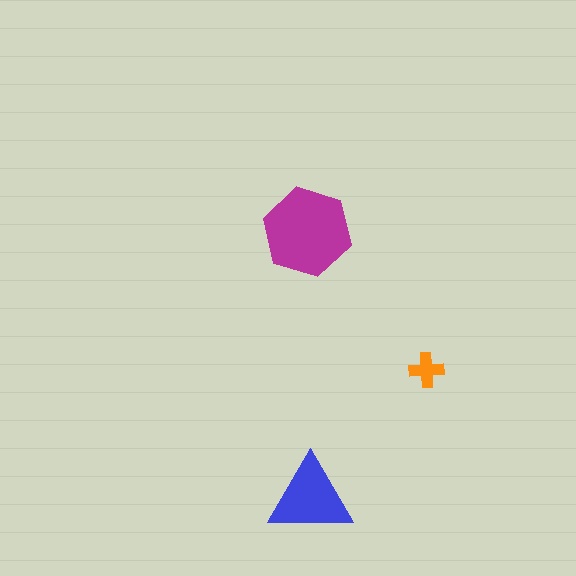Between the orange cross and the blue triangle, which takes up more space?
The blue triangle.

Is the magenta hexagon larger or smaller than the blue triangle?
Larger.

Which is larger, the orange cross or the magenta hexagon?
The magenta hexagon.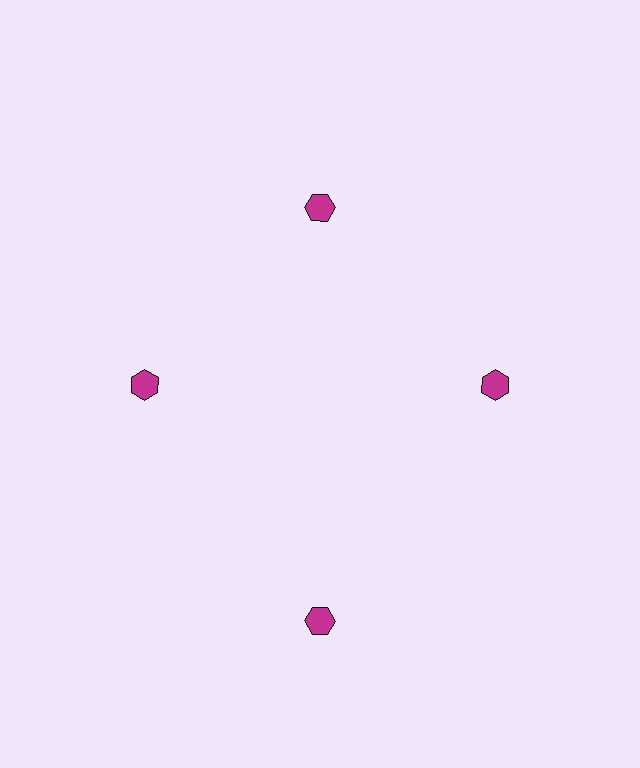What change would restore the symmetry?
The symmetry would be restored by moving it inward, back onto the ring so that all 4 hexagons sit at equal angles and equal distance from the center.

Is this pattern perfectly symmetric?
No. The 4 magenta hexagons are arranged in a ring, but one element near the 6 o'clock position is pushed outward from the center, breaking the 4-fold rotational symmetry.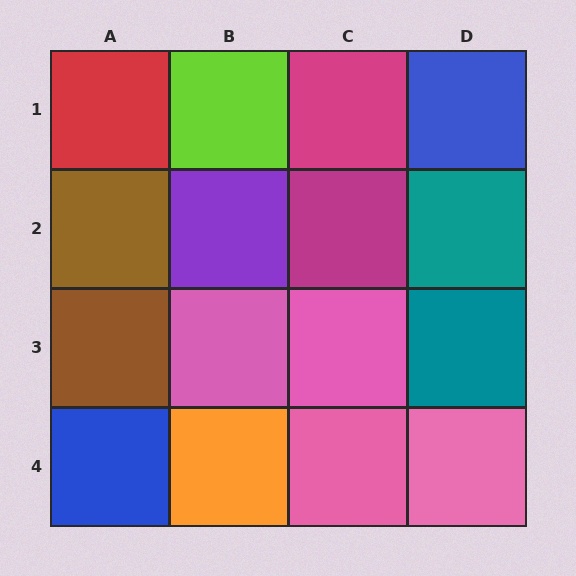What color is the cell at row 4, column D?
Pink.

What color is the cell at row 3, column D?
Teal.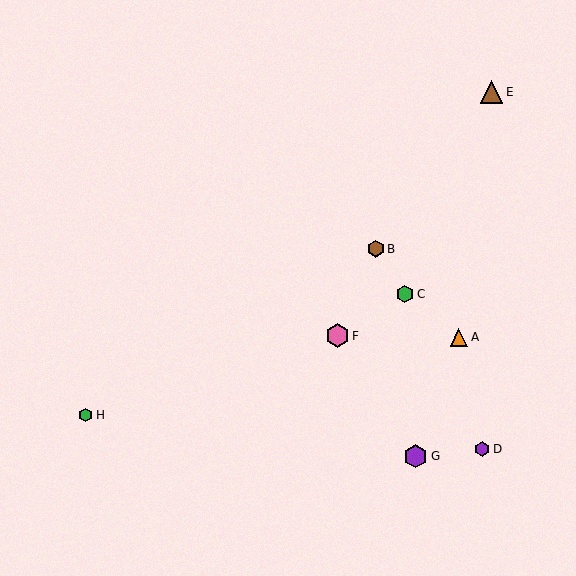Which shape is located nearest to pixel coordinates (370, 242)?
The brown hexagon (labeled B) at (376, 249) is nearest to that location.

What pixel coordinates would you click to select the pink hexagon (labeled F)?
Click at (337, 336) to select the pink hexagon F.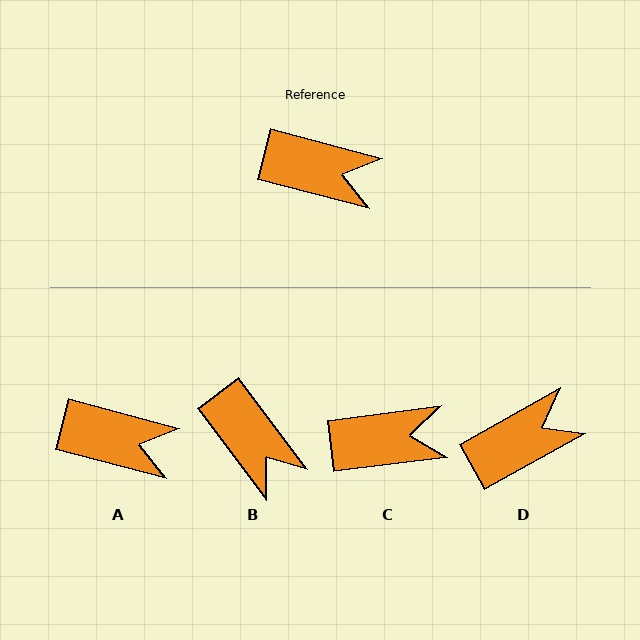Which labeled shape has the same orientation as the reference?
A.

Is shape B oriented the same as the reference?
No, it is off by about 38 degrees.